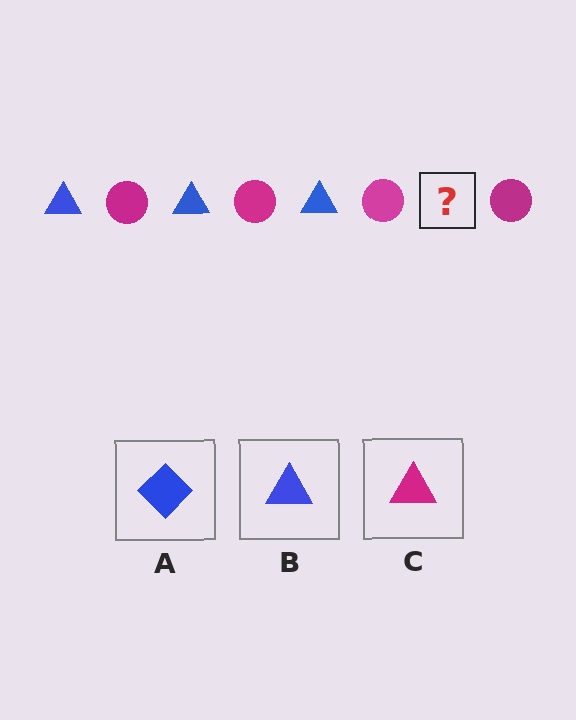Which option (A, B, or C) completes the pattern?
B.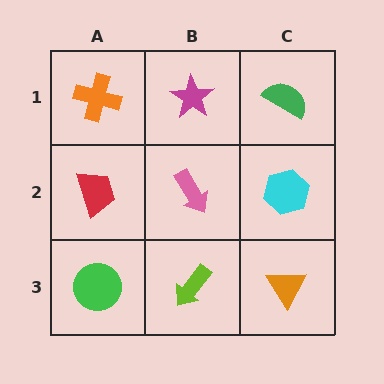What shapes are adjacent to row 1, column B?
A pink arrow (row 2, column B), an orange cross (row 1, column A), a green semicircle (row 1, column C).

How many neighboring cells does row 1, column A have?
2.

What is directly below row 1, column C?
A cyan hexagon.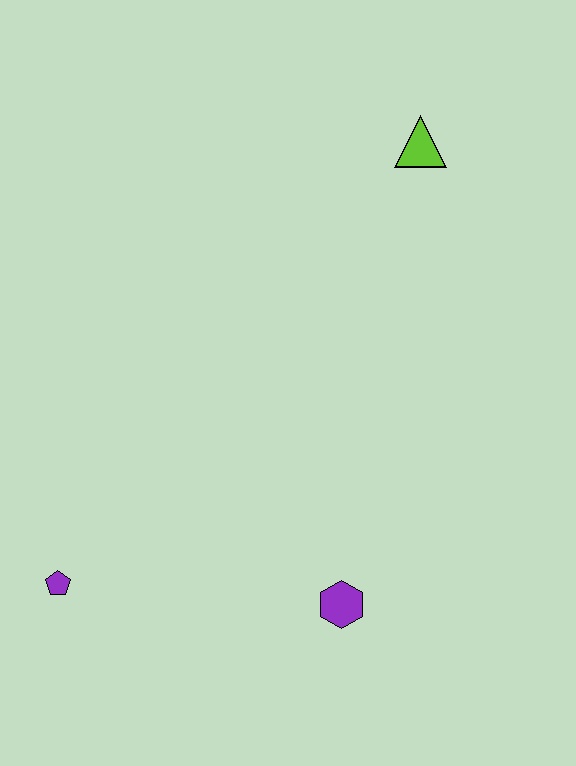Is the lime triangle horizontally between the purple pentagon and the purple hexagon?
No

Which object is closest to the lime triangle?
The purple hexagon is closest to the lime triangle.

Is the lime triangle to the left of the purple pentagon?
No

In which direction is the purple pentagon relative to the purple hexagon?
The purple pentagon is to the left of the purple hexagon.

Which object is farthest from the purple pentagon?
The lime triangle is farthest from the purple pentagon.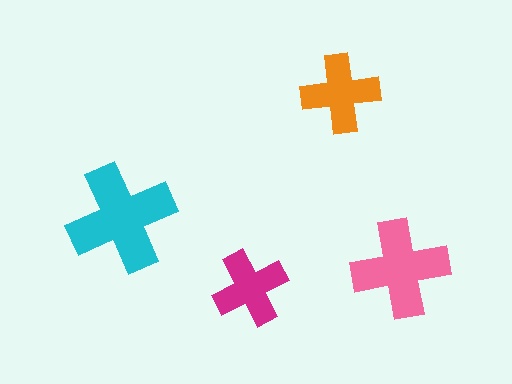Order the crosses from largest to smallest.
the cyan one, the pink one, the orange one, the magenta one.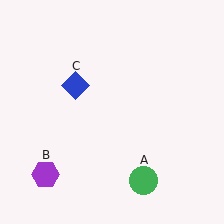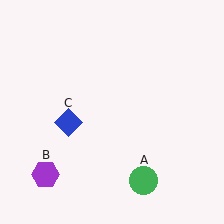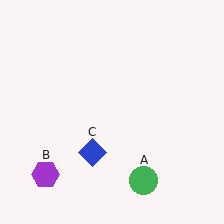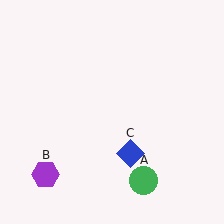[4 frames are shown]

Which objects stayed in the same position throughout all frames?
Green circle (object A) and purple hexagon (object B) remained stationary.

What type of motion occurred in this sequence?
The blue diamond (object C) rotated counterclockwise around the center of the scene.